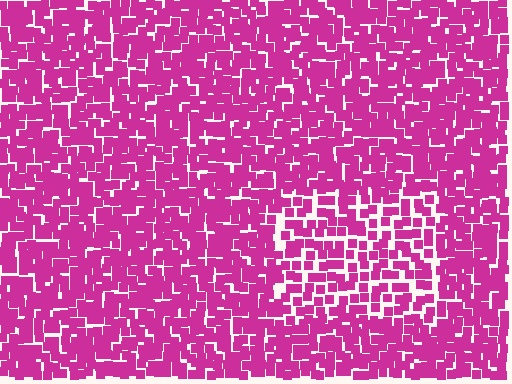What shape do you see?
I see a rectangle.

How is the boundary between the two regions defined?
The boundary is defined by a change in element density (approximately 1.6x ratio). All elements are the same color, size, and shape.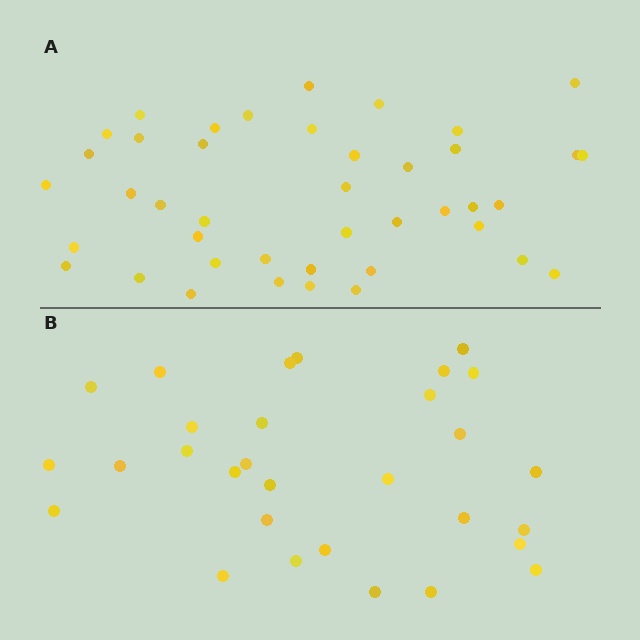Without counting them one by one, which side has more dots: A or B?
Region A (the top region) has more dots.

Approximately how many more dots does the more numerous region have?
Region A has roughly 12 or so more dots than region B.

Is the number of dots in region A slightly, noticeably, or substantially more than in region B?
Region A has noticeably more, but not dramatically so. The ratio is roughly 1.4 to 1.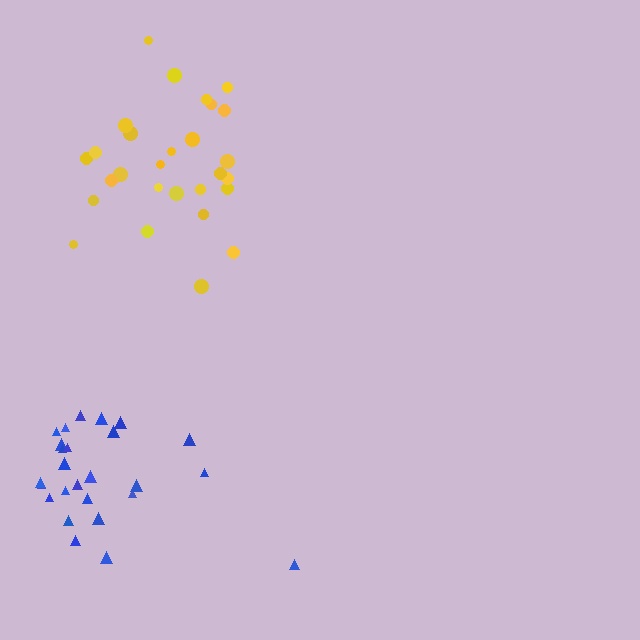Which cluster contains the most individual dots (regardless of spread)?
Yellow (28).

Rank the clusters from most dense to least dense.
blue, yellow.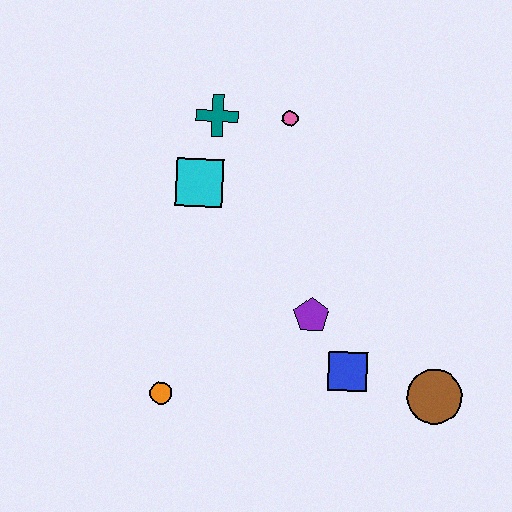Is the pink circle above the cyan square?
Yes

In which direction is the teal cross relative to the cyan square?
The teal cross is above the cyan square.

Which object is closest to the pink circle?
The teal cross is closest to the pink circle.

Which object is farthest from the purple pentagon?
The teal cross is farthest from the purple pentagon.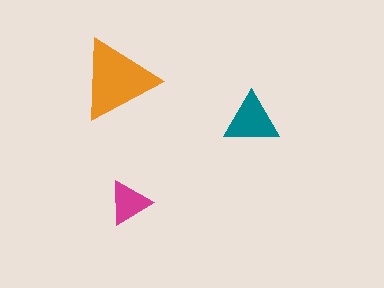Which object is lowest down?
The magenta triangle is bottommost.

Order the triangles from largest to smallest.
the orange one, the teal one, the magenta one.